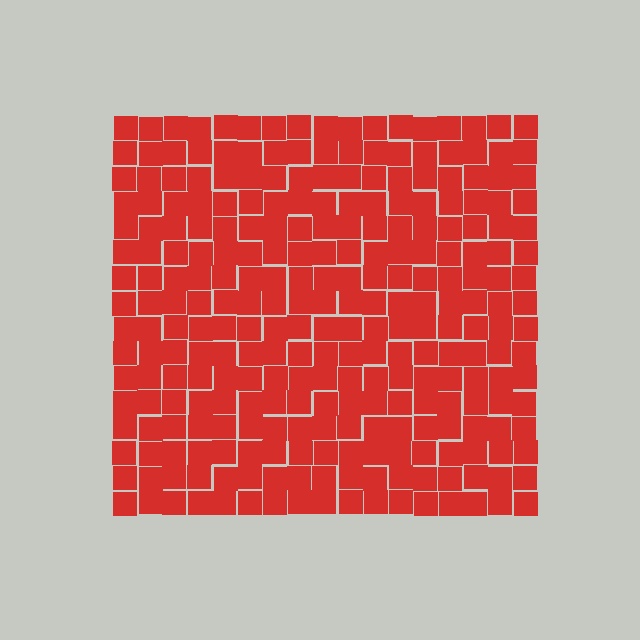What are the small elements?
The small elements are squares.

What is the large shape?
The large shape is a square.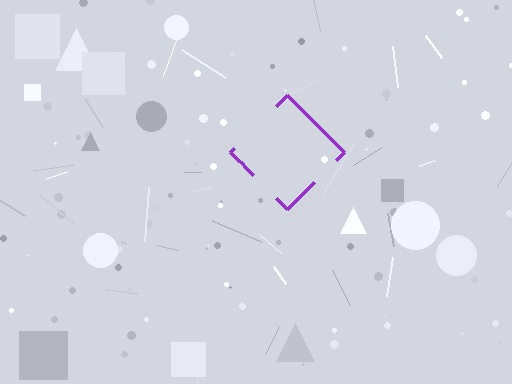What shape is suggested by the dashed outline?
The dashed outline suggests a diamond.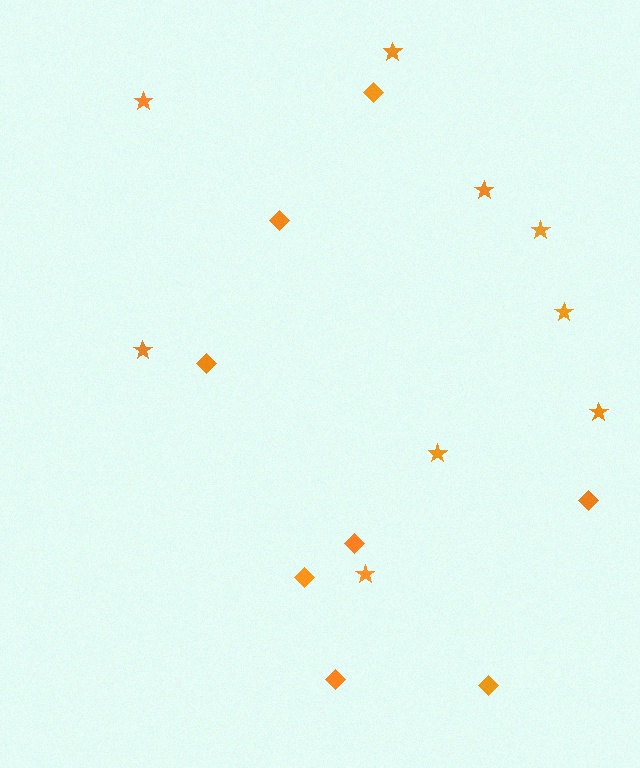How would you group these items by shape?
There are 2 groups: one group of stars (9) and one group of diamonds (8).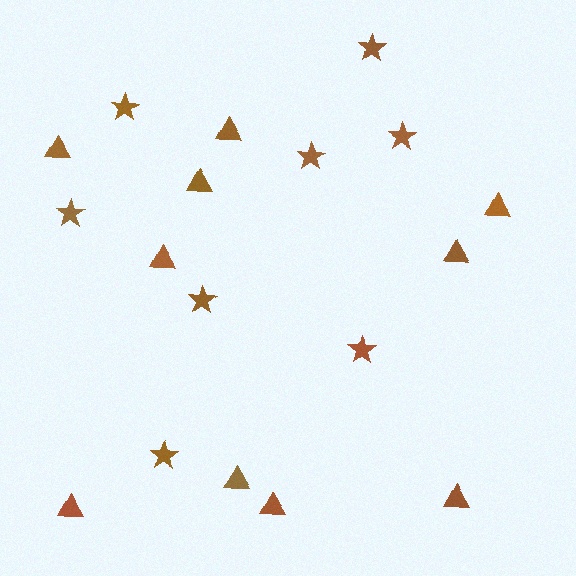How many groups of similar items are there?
There are 2 groups: one group of triangles (10) and one group of stars (8).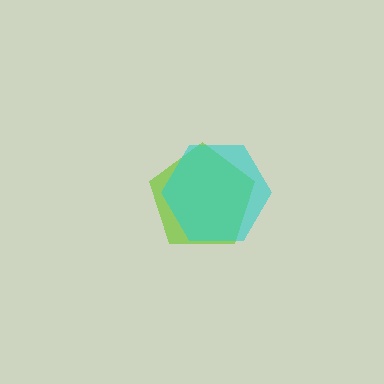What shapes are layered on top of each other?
The layered shapes are: a lime pentagon, a cyan hexagon.